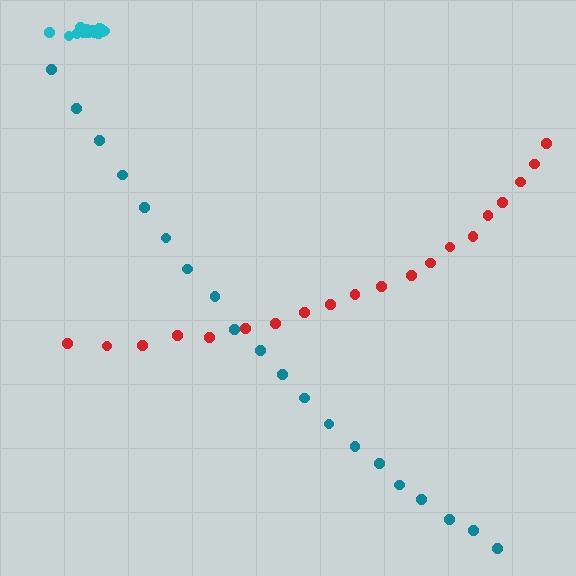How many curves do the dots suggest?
There are 3 distinct paths.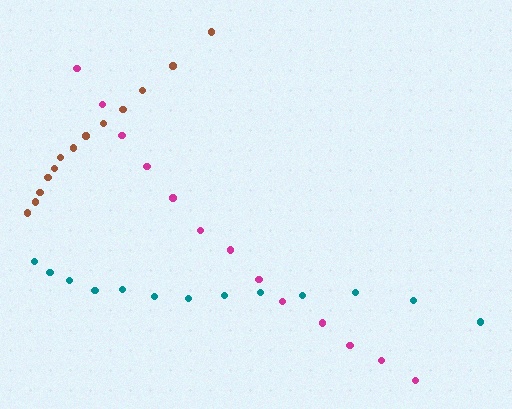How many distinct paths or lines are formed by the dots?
There are 3 distinct paths.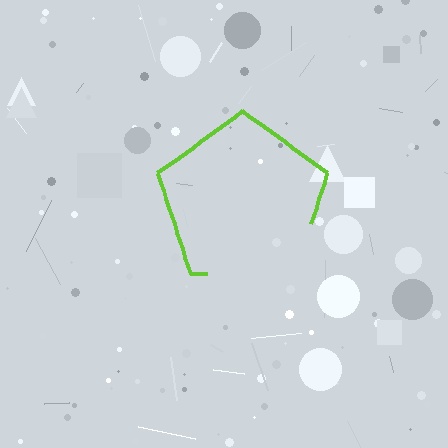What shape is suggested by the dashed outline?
The dashed outline suggests a pentagon.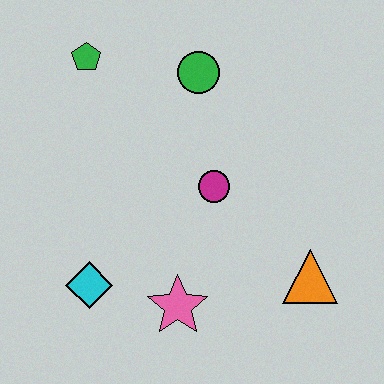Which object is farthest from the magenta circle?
The green pentagon is farthest from the magenta circle.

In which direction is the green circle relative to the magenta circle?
The green circle is above the magenta circle.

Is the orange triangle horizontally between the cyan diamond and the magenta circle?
No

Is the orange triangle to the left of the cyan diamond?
No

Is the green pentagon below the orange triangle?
No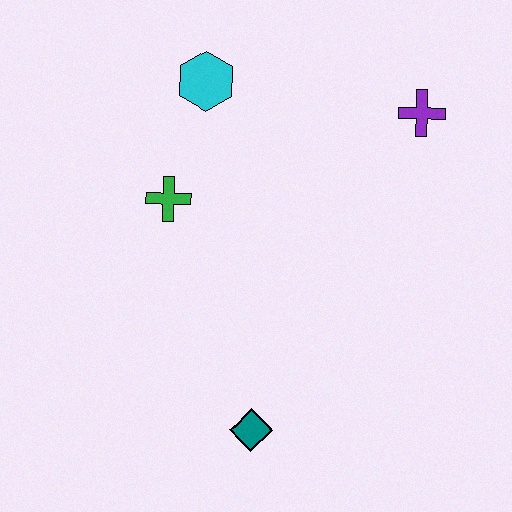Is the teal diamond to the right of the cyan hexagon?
Yes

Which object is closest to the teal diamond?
The green cross is closest to the teal diamond.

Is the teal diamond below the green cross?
Yes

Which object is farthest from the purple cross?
The teal diamond is farthest from the purple cross.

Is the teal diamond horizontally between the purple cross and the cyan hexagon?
Yes